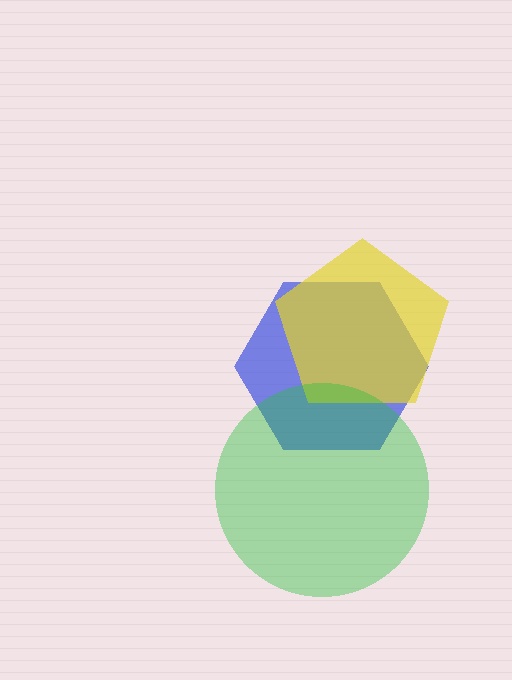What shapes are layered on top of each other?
The layered shapes are: a blue hexagon, a yellow pentagon, a green circle.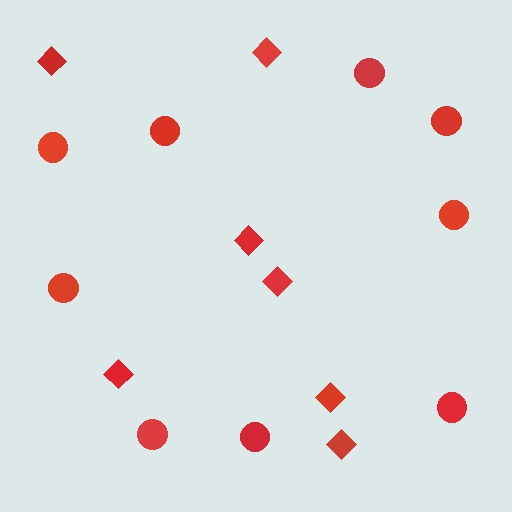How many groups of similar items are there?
There are 2 groups: one group of circles (9) and one group of diamonds (7).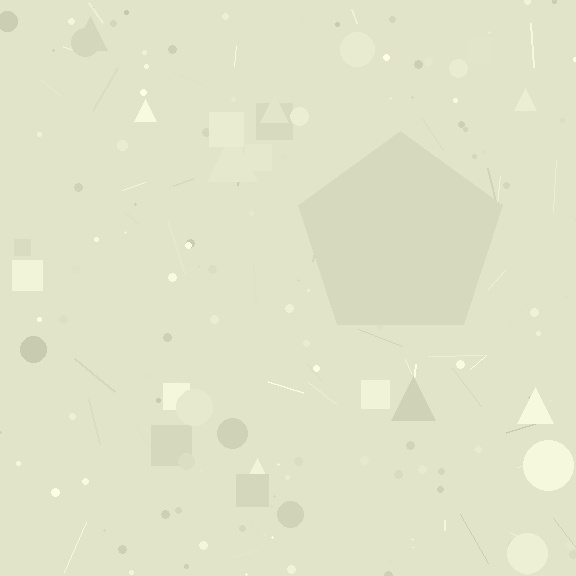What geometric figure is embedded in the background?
A pentagon is embedded in the background.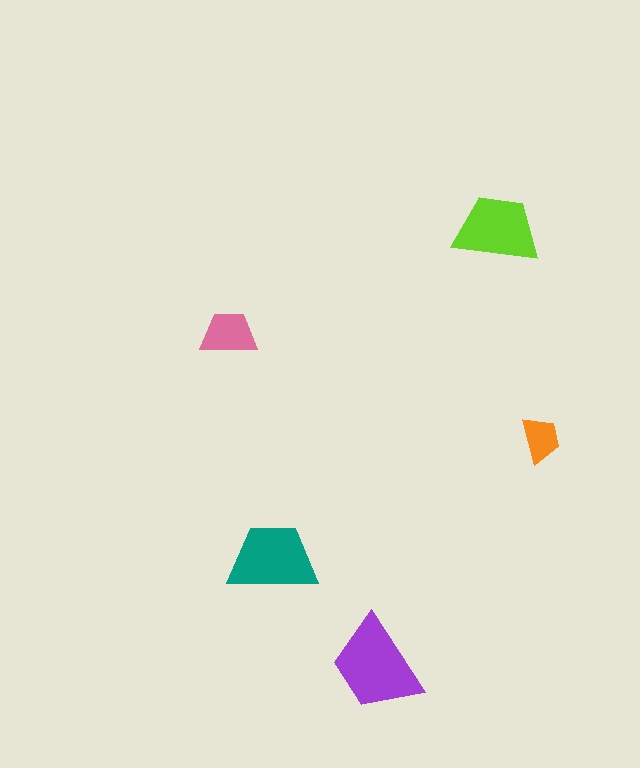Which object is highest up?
The lime trapezoid is topmost.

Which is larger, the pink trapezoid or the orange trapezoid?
The pink one.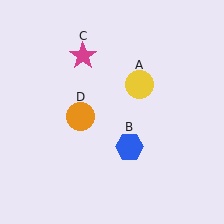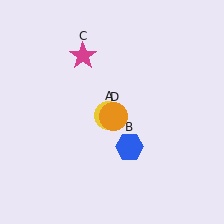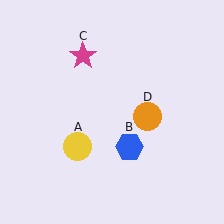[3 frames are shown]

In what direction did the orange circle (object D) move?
The orange circle (object D) moved right.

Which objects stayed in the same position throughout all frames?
Blue hexagon (object B) and magenta star (object C) remained stationary.